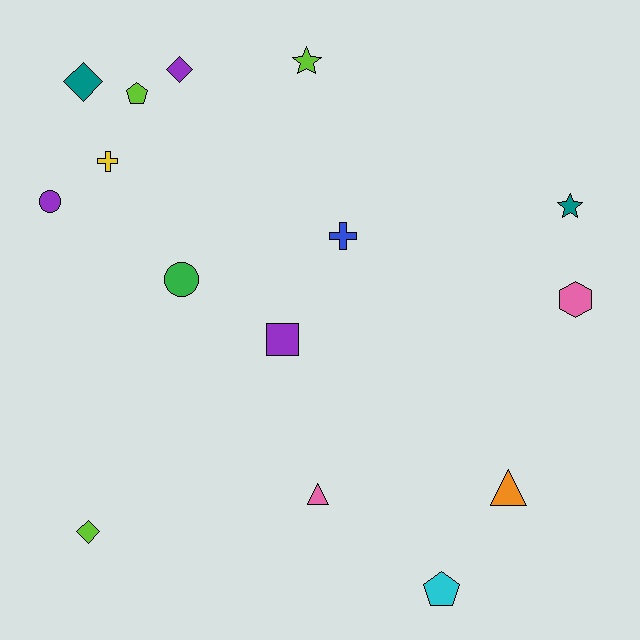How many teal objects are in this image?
There are 2 teal objects.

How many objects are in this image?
There are 15 objects.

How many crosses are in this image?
There are 2 crosses.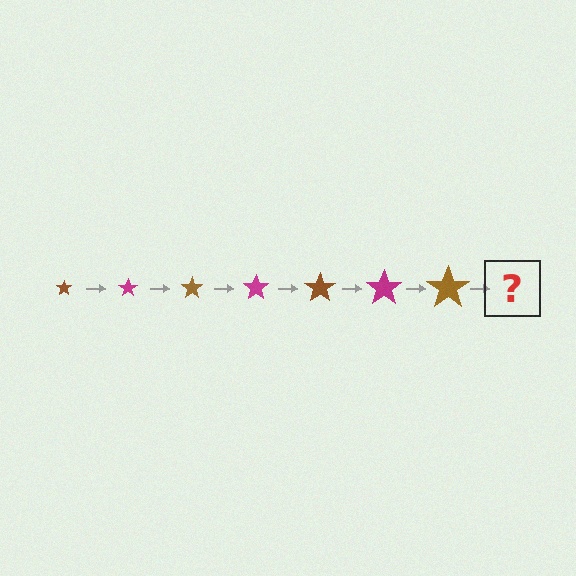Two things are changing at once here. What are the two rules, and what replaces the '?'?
The two rules are that the star grows larger each step and the color cycles through brown and magenta. The '?' should be a magenta star, larger than the previous one.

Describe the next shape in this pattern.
It should be a magenta star, larger than the previous one.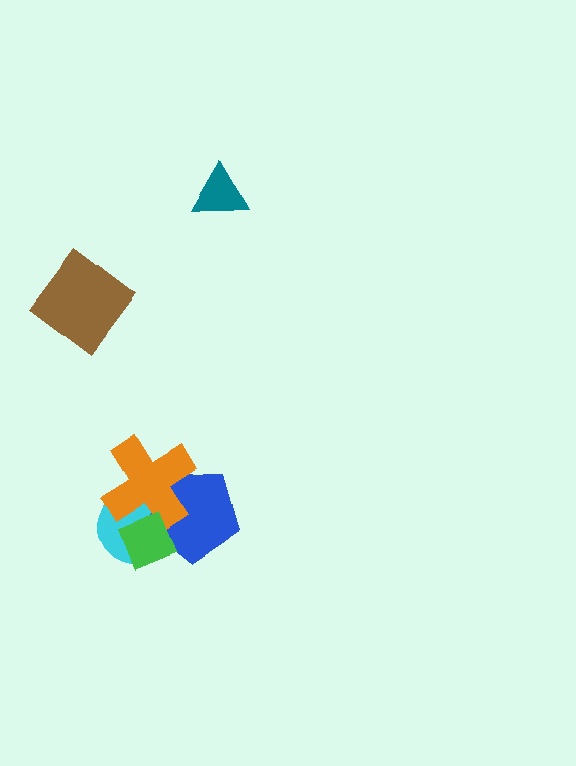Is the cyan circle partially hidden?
Yes, it is partially covered by another shape.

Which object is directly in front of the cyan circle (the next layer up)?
The blue pentagon is directly in front of the cyan circle.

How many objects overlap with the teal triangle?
0 objects overlap with the teal triangle.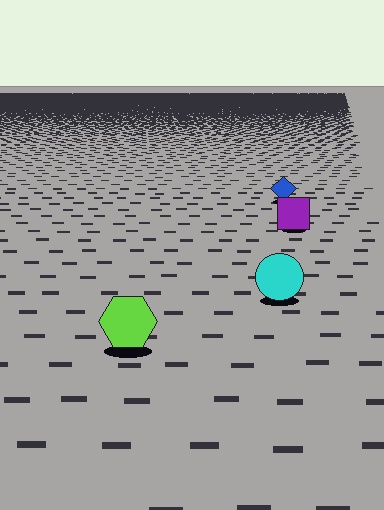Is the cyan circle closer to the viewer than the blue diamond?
Yes. The cyan circle is closer — you can tell from the texture gradient: the ground texture is coarser near it.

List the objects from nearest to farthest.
From nearest to farthest: the lime hexagon, the cyan circle, the purple square, the blue diamond.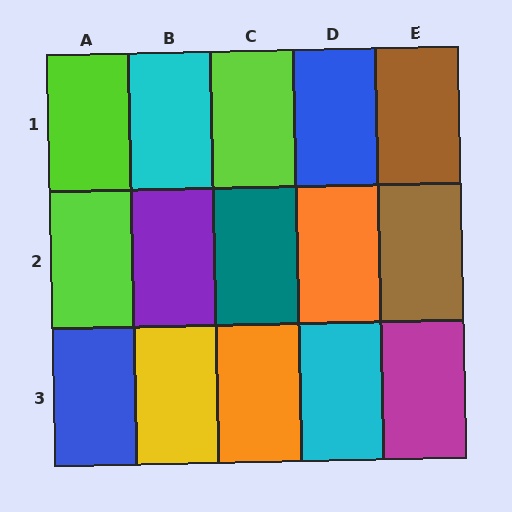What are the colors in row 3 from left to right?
Blue, yellow, orange, cyan, magenta.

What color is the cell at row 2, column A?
Lime.